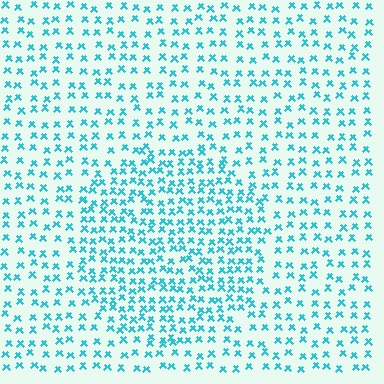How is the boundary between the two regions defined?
The boundary is defined by a change in element density (approximately 1.7x ratio). All elements are the same color, size, and shape.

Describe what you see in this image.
The image contains small cyan elements arranged at two different densities. A circle-shaped region is visible where the elements are more densely packed than the surrounding area.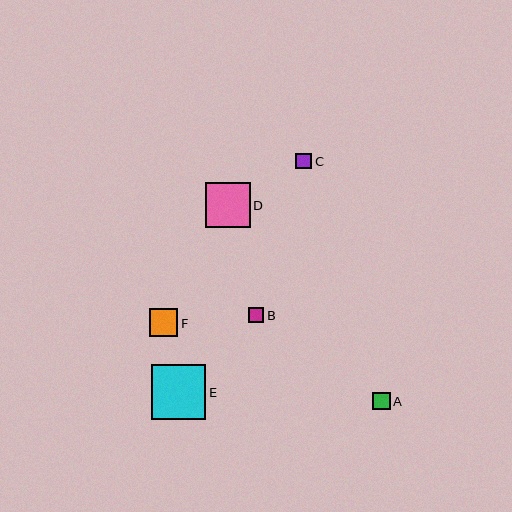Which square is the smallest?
Square B is the smallest with a size of approximately 16 pixels.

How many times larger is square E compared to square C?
Square E is approximately 3.5 times the size of square C.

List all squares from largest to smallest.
From largest to smallest: E, D, F, A, C, B.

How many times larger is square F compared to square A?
Square F is approximately 1.6 times the size of square A.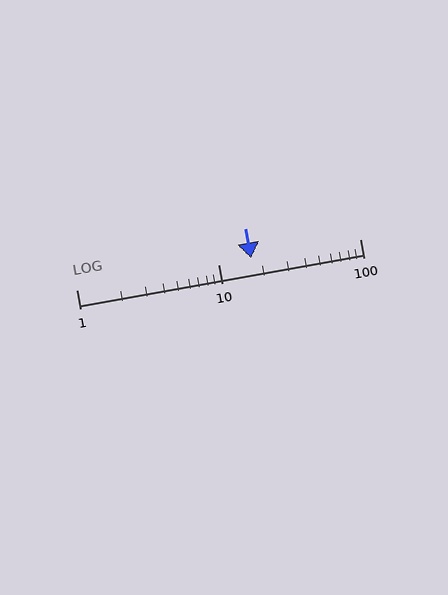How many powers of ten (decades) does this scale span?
The scale spans 2 decades, from 1 to 100.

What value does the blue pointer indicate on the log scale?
The pointer indicates approximately 17.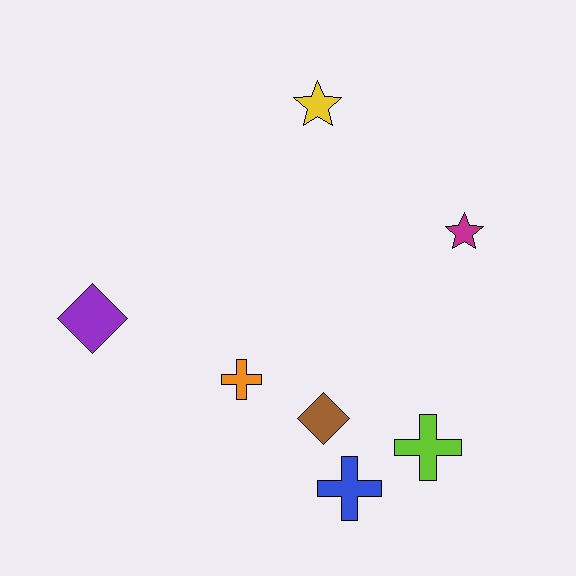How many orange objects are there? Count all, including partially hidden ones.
There is 1 orange object.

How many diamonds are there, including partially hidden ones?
There are 2 diamonds.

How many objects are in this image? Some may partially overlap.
There are 7 objects.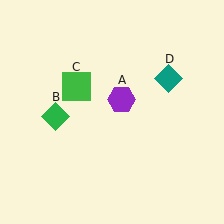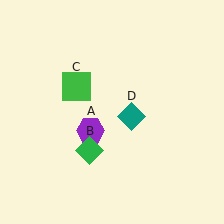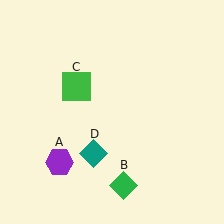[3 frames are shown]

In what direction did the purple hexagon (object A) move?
The purple hexagon (object A) moved down and to the left.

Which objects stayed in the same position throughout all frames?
Green square (object C) remained stationary.